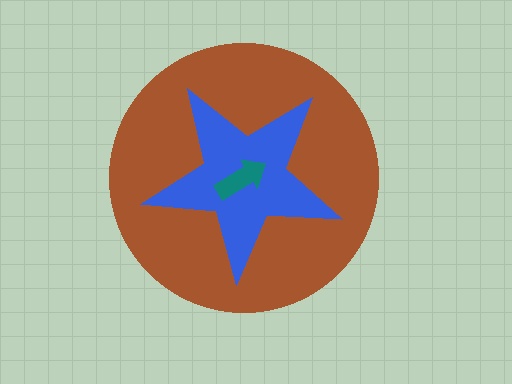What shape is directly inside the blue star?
The teal arrow.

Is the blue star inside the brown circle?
Yes.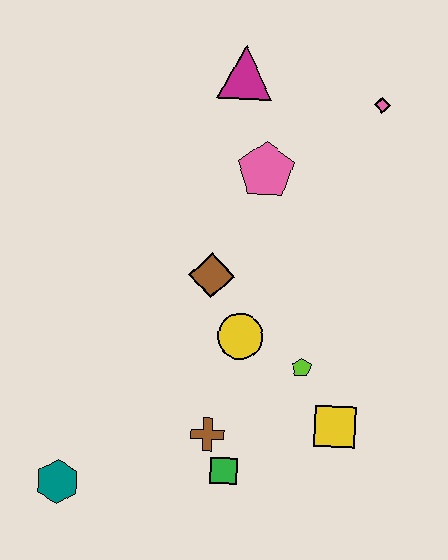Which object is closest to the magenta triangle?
The pink pentagon is closest to the magenta triangle.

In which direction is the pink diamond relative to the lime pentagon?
The pink diamond is above the lime pentagon.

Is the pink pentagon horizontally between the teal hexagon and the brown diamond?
No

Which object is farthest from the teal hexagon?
The pink diamond is farthest from the teal hexagon.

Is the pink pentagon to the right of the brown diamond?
Yes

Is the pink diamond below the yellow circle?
No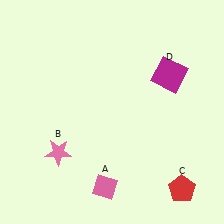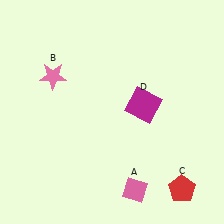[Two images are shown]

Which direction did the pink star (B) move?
The pink star (B) moved up.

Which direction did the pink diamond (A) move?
The pink diamond (A) moved right.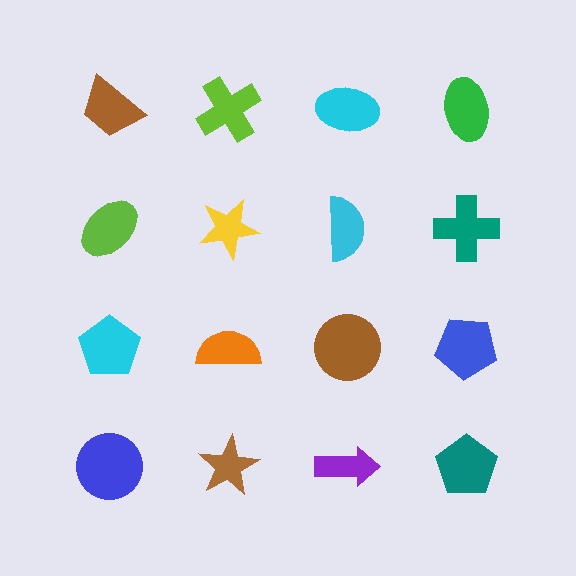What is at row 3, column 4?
A blue pentagon.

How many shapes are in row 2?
4 shapes.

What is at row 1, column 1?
A brown trapezoid.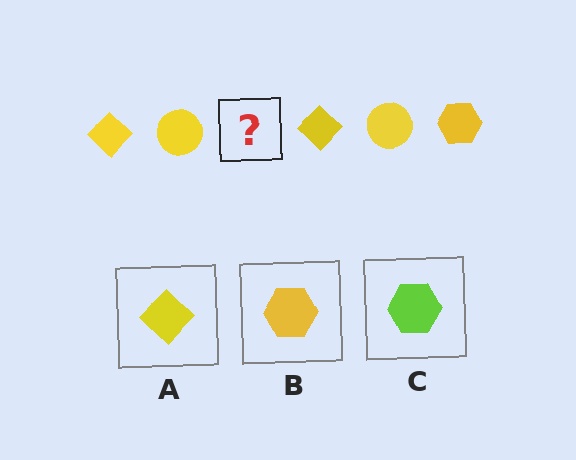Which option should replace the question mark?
Option B.